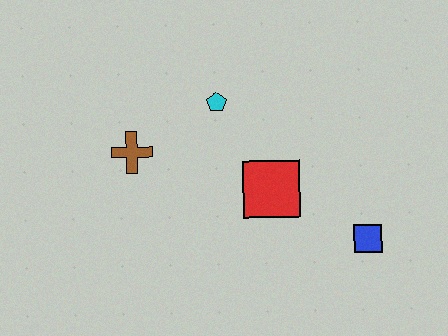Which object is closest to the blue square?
The red square is closest to the blue square.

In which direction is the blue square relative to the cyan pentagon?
The blue square is to the right of the cyan pentagon.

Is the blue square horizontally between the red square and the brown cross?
No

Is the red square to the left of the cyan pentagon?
No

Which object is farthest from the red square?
The brown cross is farthest from the red square.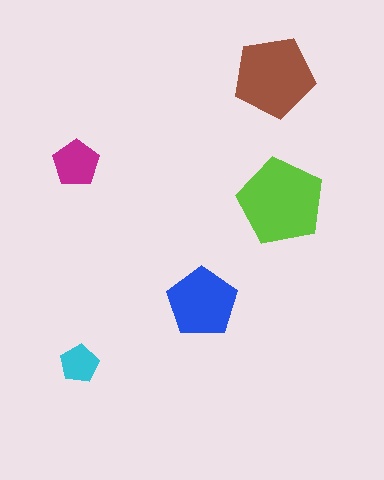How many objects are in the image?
There are 5 objects in the image.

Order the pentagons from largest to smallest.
the lime one, the brown one, the blue one, the magenta one, the cyan one.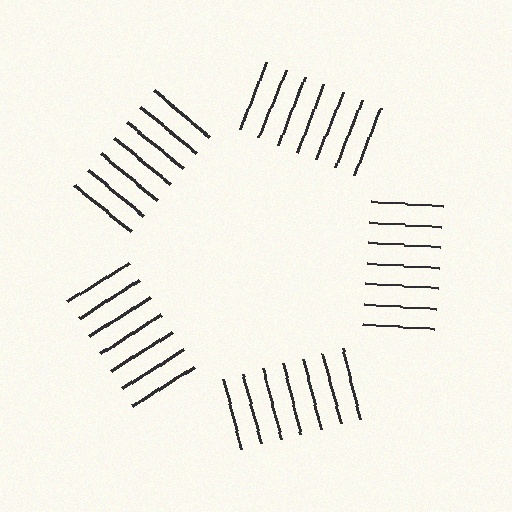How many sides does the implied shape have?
5 sides — the line-ends trace a pentagon.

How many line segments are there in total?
35 — 7 along each of the 5 edges.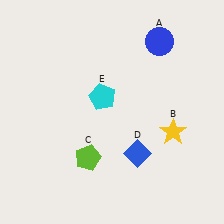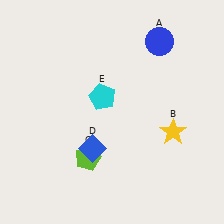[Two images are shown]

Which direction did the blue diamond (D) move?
The blue diamond (D) moved left.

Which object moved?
The blue diamond (D) moved left.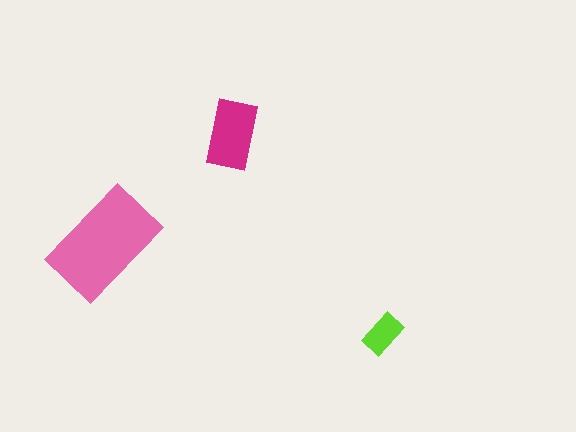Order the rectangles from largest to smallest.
the pink one, the magenta one, the lime one.